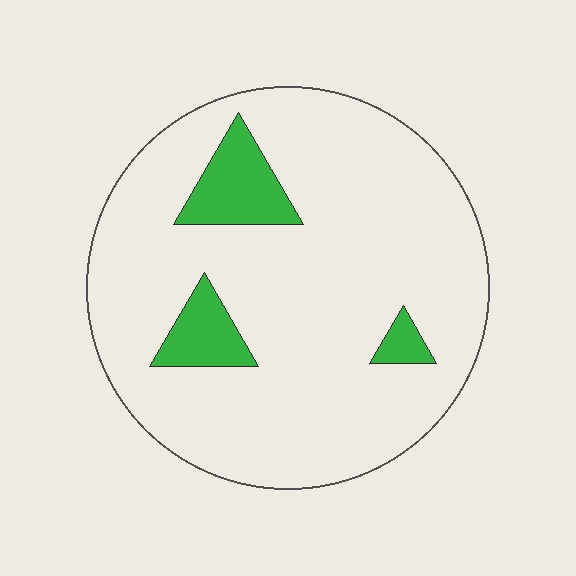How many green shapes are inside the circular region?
3.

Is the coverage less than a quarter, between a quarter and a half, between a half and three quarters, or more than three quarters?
Less than a quarter.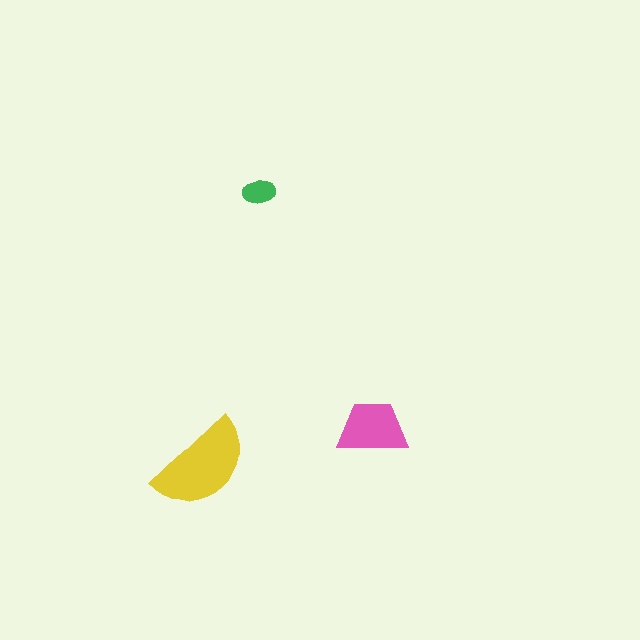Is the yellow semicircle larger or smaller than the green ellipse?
Larger.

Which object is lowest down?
The yellow semicircle is bottommost.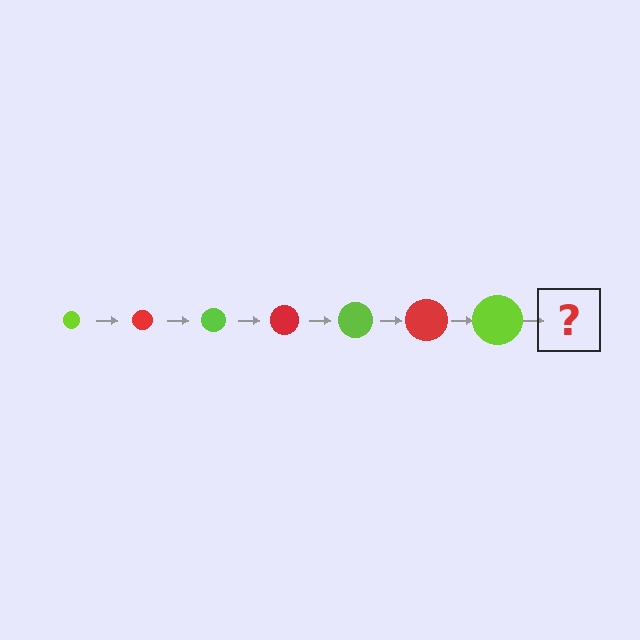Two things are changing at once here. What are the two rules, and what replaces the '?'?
The two rules are that the circle grows larger each step and the color cycles through lime and red. The '?' should be a red circle, larger than the previous one.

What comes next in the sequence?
The next element should be a red circle, larger than the previous one.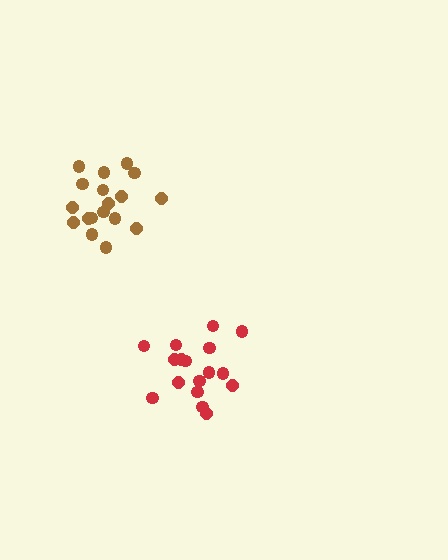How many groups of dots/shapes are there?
There are 2 groups.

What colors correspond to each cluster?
The clusters are colored: brown, red.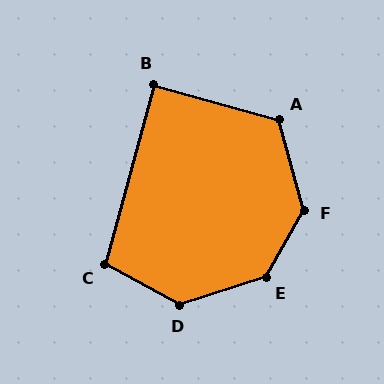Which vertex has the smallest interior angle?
B, at approximately 90 degrees.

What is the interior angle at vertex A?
Approximately 120 degrees (obtuse).